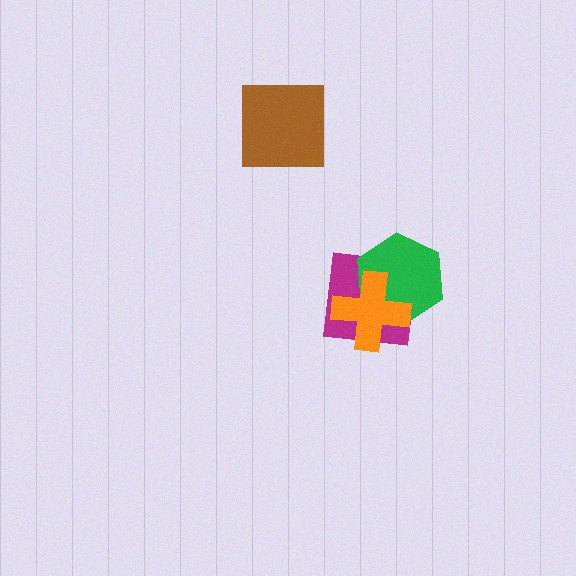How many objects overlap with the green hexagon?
2 objects overlap with the green hexagon.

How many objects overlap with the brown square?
0 objects overlap with the brown square.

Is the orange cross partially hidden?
No, no other shape covers it.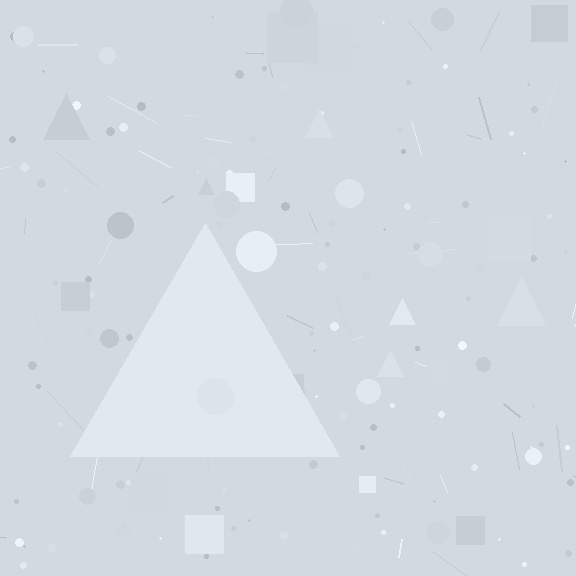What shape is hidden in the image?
A triangle is hidden in the image.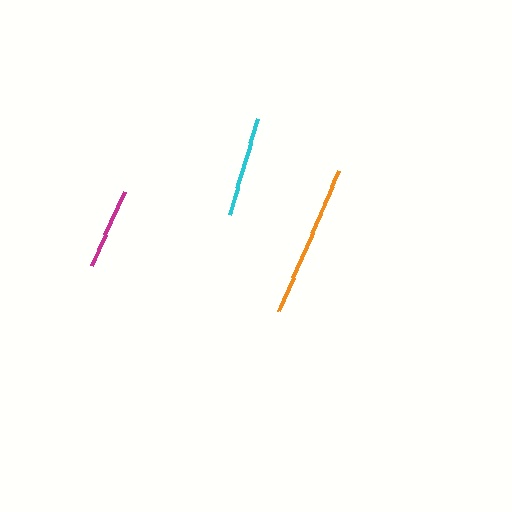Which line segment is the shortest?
The magenta line is the shortest at approximately 81 pixels.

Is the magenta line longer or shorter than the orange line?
The orange line is longer than the magenta line.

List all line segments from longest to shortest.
From longest to shortest: orange, cyan, magenta.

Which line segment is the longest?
The orange line is the longest at approximately 152 pixels.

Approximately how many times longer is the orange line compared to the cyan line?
The orange line is approximately 1.5 times the length of the cyan line.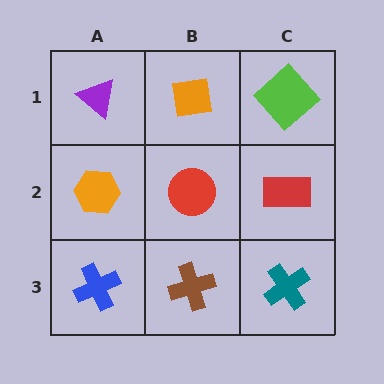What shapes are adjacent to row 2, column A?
A purple triangle (row 1, column A), a blue cross (row 3, column A), a red circle (row 2, column B).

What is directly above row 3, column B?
A red circle.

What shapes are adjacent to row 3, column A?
An orange hexagon (row 2, column A), a brown cross (row 3, column B).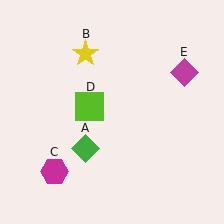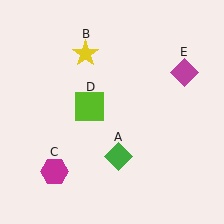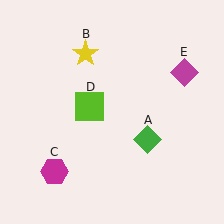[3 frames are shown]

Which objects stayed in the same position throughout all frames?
Yellow star (object B) and magenta hexagon (object C) and lime square (object D) and magenta diamond (object E) remained stationary.